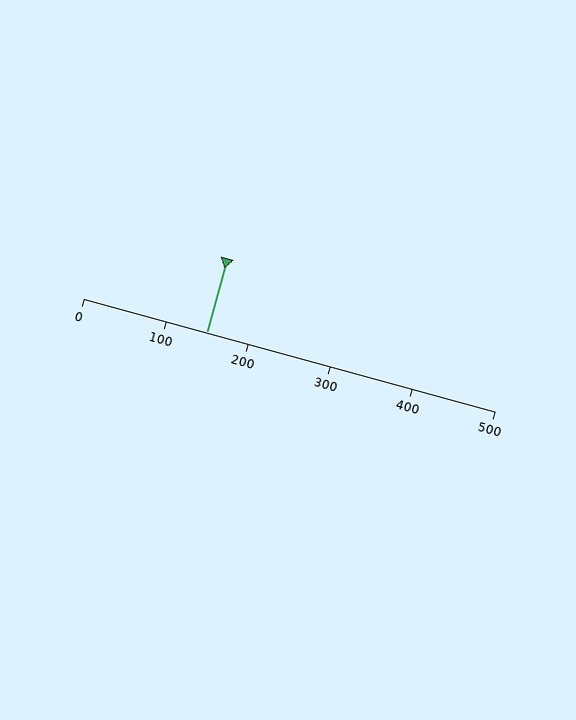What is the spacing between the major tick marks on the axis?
The major ticks are spaced 100 apart.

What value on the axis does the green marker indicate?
The marker indicates approximately 150.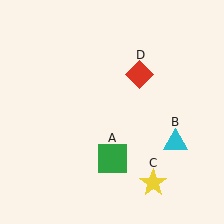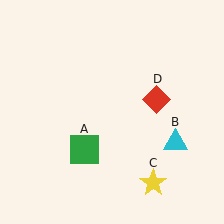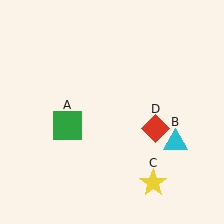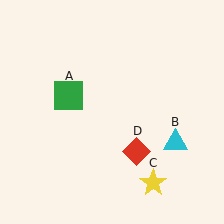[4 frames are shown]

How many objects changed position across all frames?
2 objects changed position: green square (object A), red diamond (object D).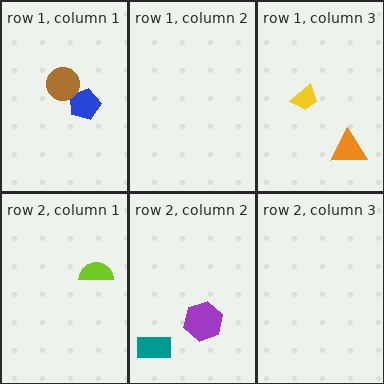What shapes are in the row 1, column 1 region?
The blue pentagon, the brown circle.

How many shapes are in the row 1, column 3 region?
2.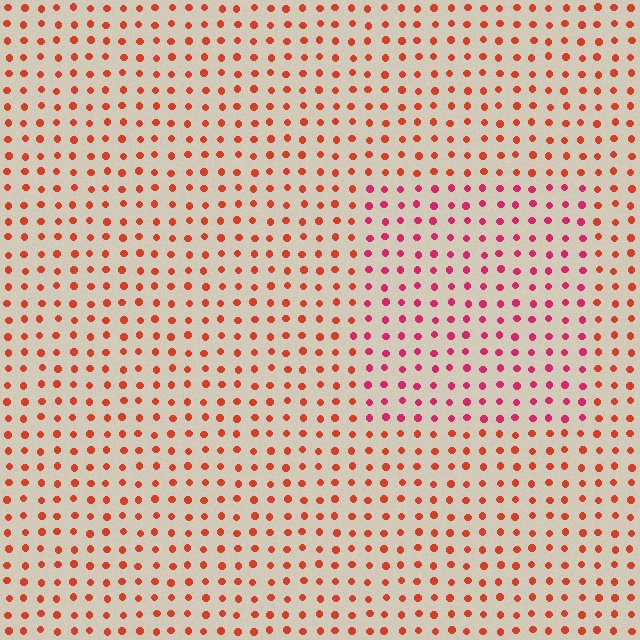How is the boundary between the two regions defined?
The boundary is defined purely by a slight shift in hue (about 32 degrees). Spacing, size, and orientation are identical on both sides.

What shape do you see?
I see a rectangle.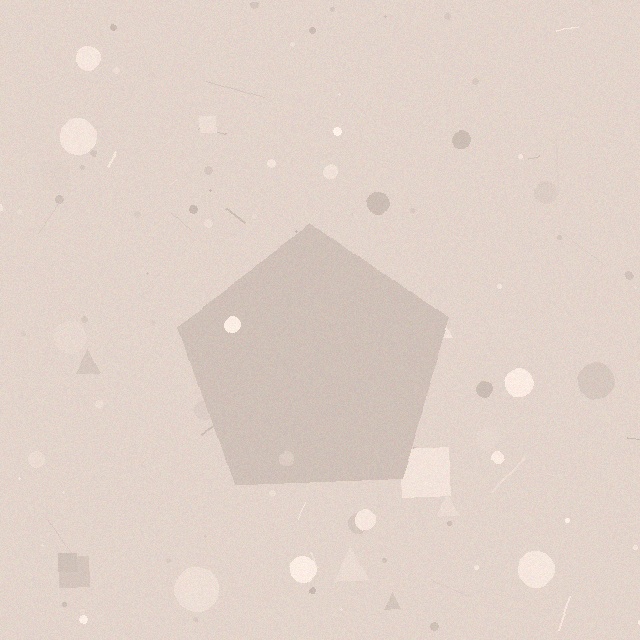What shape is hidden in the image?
A pentagon is hidden in the image.